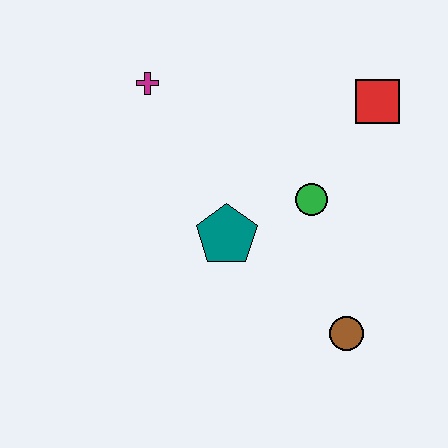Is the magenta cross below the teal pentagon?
No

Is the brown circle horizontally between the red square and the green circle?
Yes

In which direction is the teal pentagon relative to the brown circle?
The teal pentagon is to the left of the brown circle.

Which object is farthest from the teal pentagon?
The red square is farthest from the teal pentagon.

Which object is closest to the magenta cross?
The teal pentagon is closest to the magenta cross.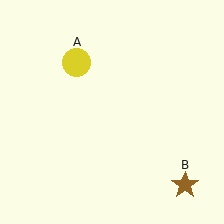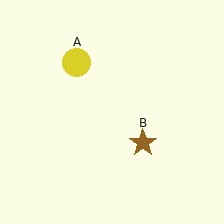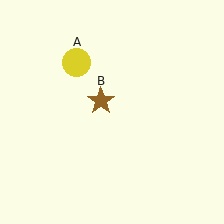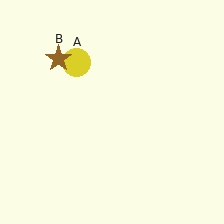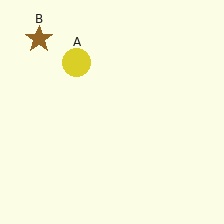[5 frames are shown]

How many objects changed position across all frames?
1 object changed position: brown star (object B).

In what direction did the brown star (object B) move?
The brown star (object B) moved up and to the left.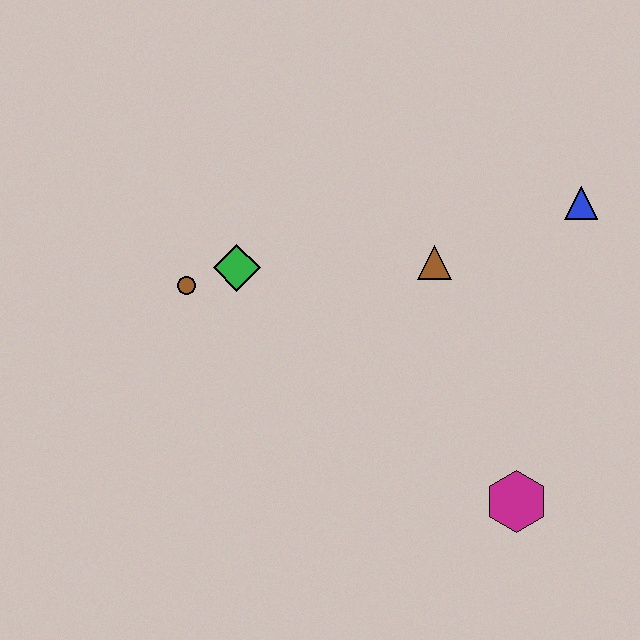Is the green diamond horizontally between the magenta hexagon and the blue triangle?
No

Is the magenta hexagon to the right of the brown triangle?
Yes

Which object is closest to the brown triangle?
The blue triangle is closest to the brown triangle.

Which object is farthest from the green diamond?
The magenta hexagon is farthest from the green diamond.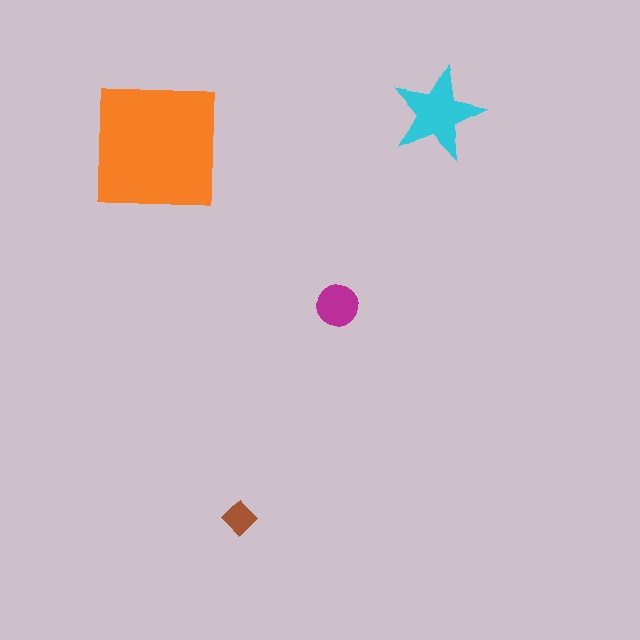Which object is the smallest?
The brown diamond.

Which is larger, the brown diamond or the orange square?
The orange square.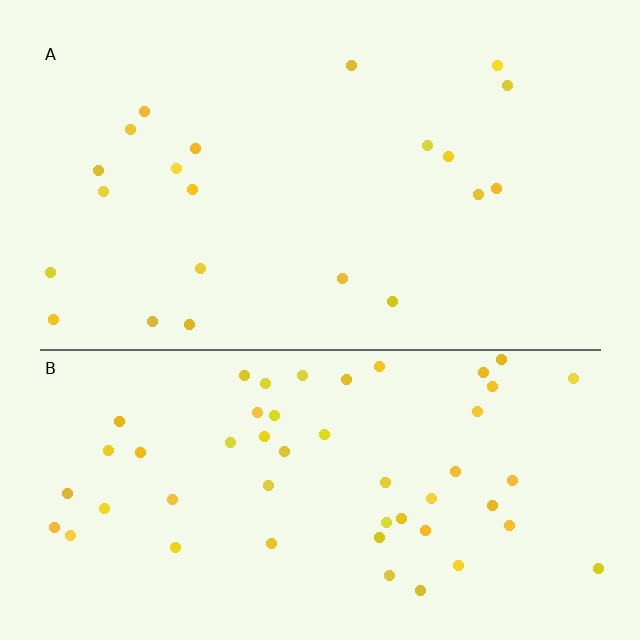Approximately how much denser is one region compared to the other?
Approximately 2.4× — region B over region A.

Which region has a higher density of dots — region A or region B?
B (the bottom).